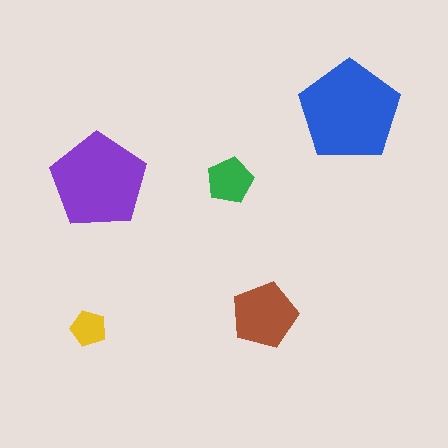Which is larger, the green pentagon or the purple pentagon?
The purple one.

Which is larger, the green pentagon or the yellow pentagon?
The green one.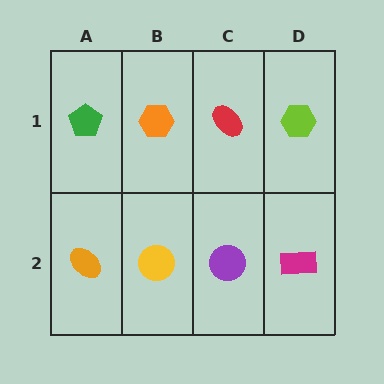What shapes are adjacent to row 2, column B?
An orange hexagon (row 1, column B), an orange ellipse (row 2, column A), a purple circle (row 2, column C).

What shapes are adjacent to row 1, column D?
A magenta rectangle (row 2, column D), a red ellipse (row 1, column C).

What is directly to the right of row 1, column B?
A red ellipse.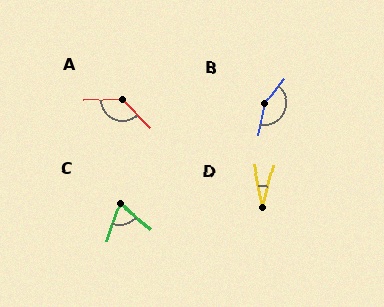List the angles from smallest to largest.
D (25°), C (69°), A (134°), B (153°).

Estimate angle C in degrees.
Approximately 69 degrees.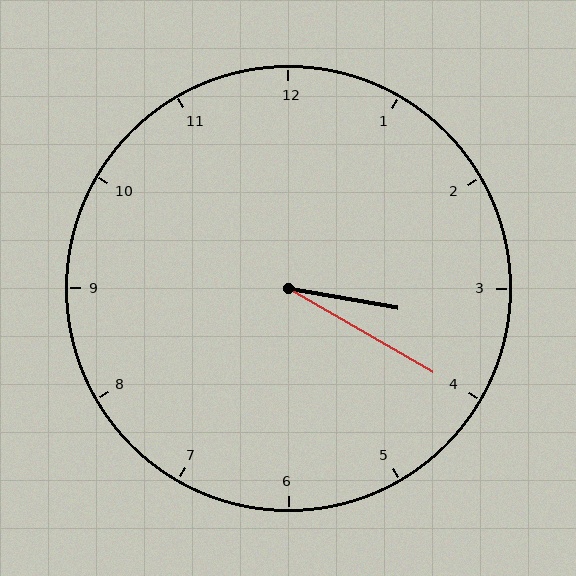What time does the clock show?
3:20.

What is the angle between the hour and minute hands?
Approximately 20 degrees.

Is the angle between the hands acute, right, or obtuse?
It is acute.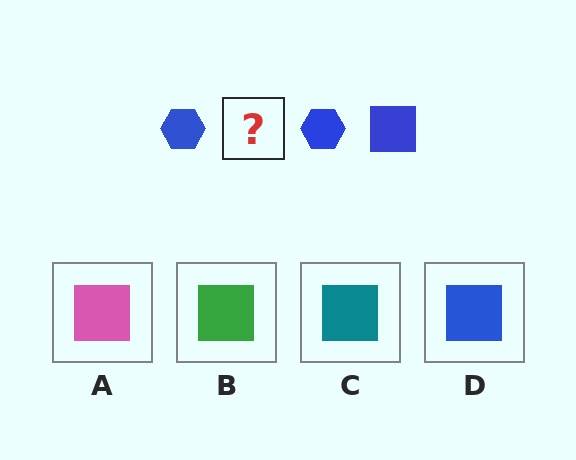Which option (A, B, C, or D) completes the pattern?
D.